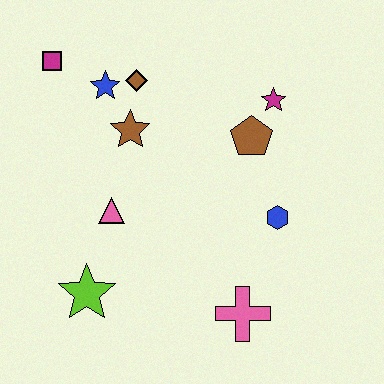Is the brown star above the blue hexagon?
Yes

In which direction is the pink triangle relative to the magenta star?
The pink triangle is to the left of the magenta star.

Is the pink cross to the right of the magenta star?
No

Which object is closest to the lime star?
The pink triangle is closest to the lime star.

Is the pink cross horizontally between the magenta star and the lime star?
Yes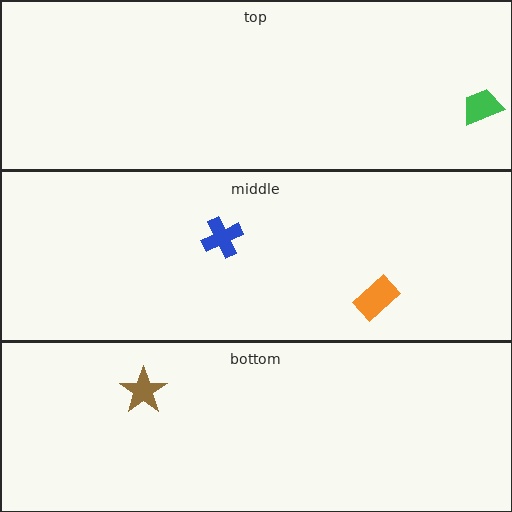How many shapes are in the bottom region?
1.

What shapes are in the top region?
The green trapezoid.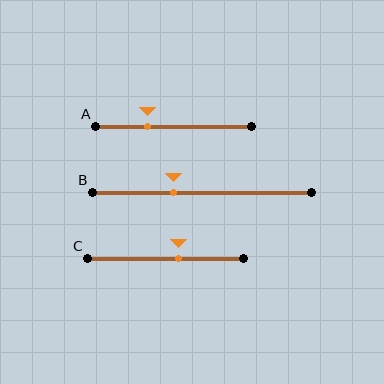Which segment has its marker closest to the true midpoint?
Segment C has its marker closest to the true midpoint.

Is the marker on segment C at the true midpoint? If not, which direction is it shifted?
No, the marker on segment C is shifted to the right by about 8% of the segment length.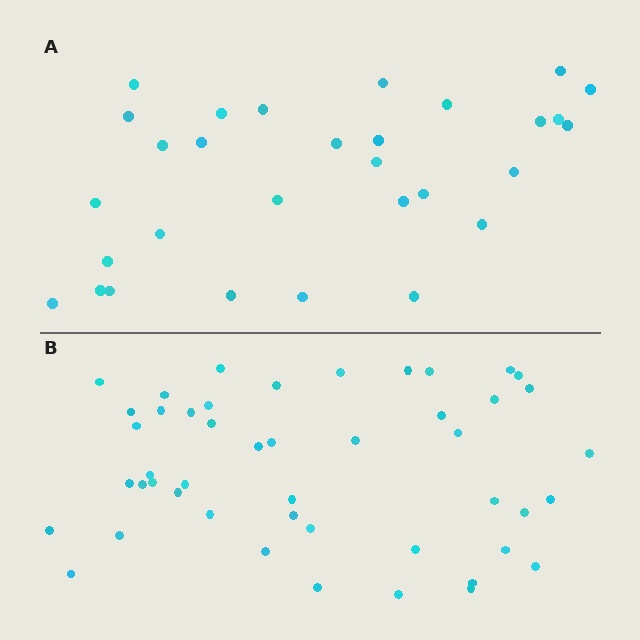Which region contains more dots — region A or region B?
Region B (the bottom region) has more dots.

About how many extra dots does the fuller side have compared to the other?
Region B has approximately 15 more dots than region A.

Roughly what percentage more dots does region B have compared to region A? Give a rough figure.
About 55% more.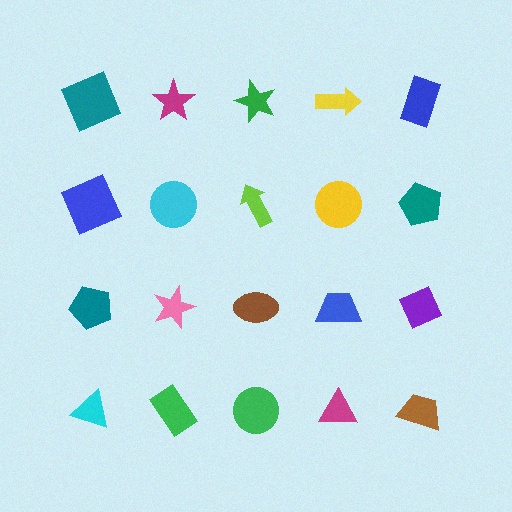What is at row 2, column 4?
A yellow circle.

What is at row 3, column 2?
A pink star.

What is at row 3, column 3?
A brown ellipse.